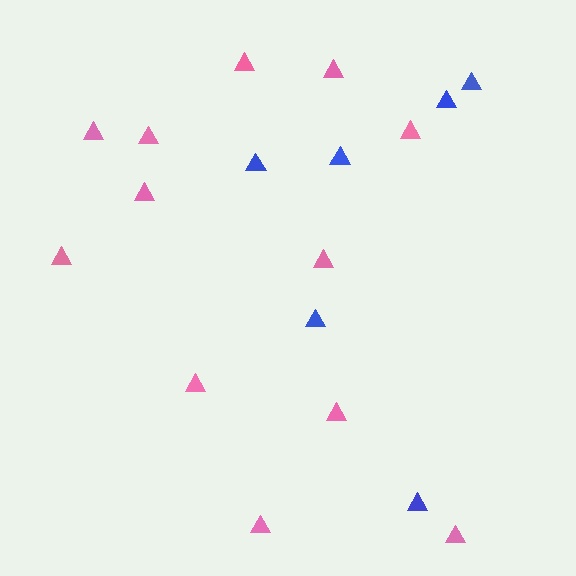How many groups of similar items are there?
There are 2 groups: one group of blue triangles (6) and one group of pink triangles (12).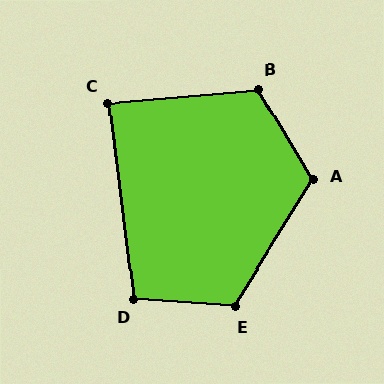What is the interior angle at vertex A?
Approximately 117 degrees (obtuse).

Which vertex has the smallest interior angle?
C, at approximately 88 degrees.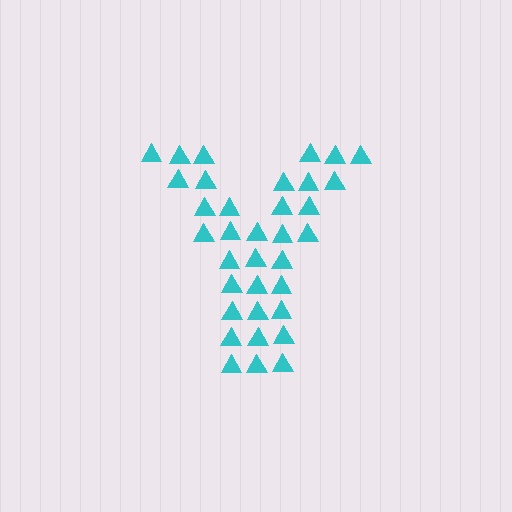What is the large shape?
The large shape is the letter Y.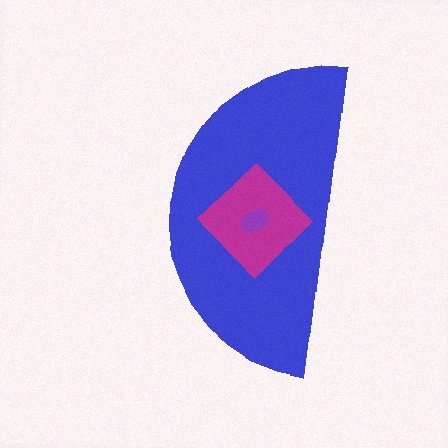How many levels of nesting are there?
3.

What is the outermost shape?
The blue semicircle.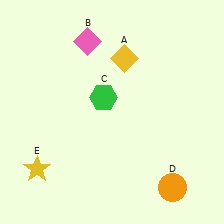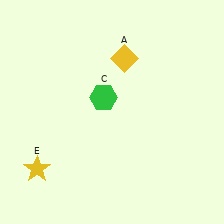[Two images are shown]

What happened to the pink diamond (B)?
The pink diamond (B) was removed in Image 2. It was in the top-left area of Image 1.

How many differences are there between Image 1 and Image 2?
There are 2 differences between the two images.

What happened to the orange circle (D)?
The orange circle (D) was removed in Image 2. It was in the bottom-right area of Image 1.